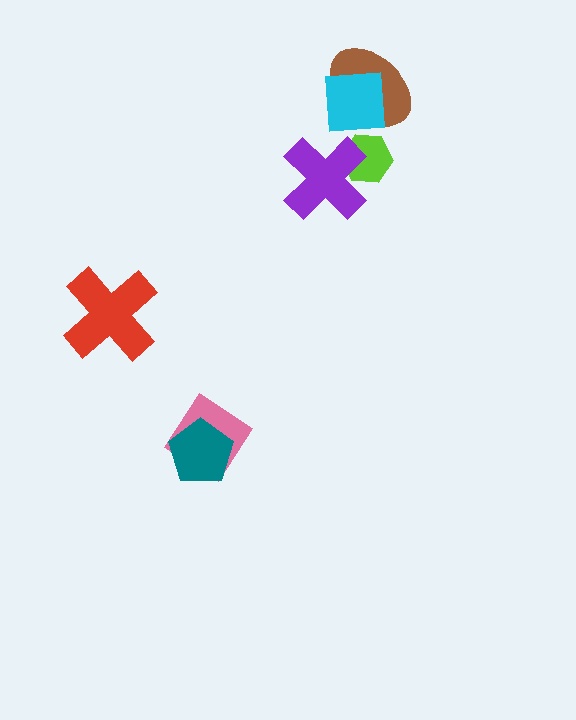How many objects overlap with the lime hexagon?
2 objects overlap with the lime hexagon.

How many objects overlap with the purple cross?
1 object overlaps with the purple cross.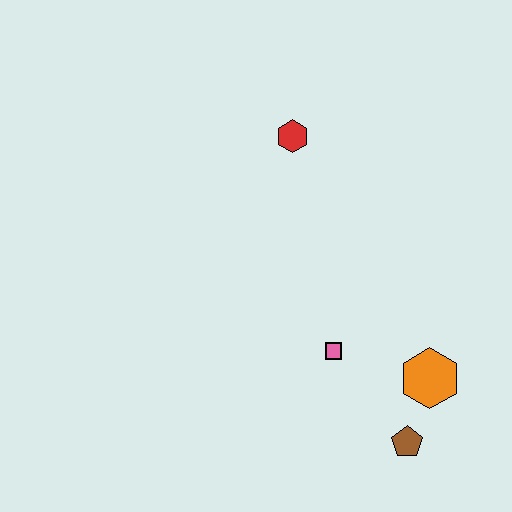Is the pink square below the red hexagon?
Yes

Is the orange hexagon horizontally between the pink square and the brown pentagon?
No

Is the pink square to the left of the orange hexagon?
Yes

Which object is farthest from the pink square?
The red hexagon is farthest from the pink square.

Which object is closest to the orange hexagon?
The brown pentagon is closest to the orange hexagon.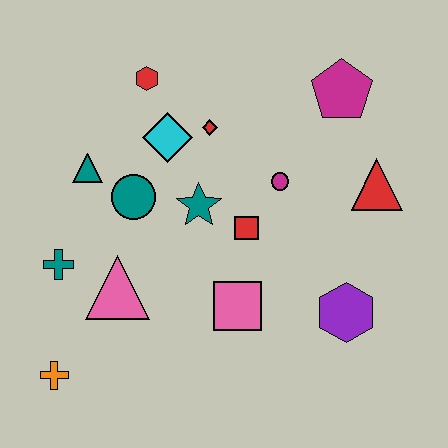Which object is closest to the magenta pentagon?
The red triangle is closest to the magenta pentagon.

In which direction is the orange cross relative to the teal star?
The orange cross is below the teal star.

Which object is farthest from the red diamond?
The orange cross is farthest from the red diamond.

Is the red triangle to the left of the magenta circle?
No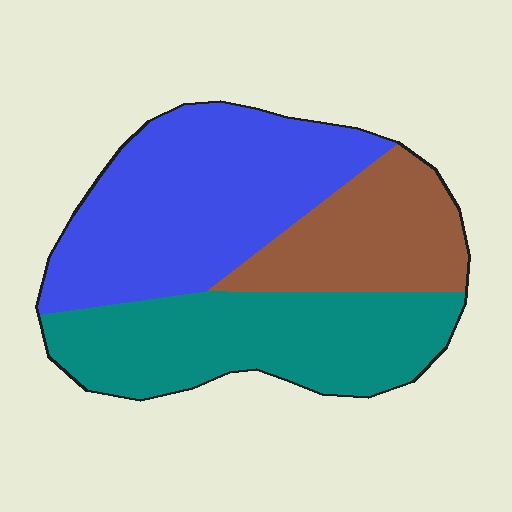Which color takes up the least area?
Brown, at roughly 20%.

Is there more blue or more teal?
Blue.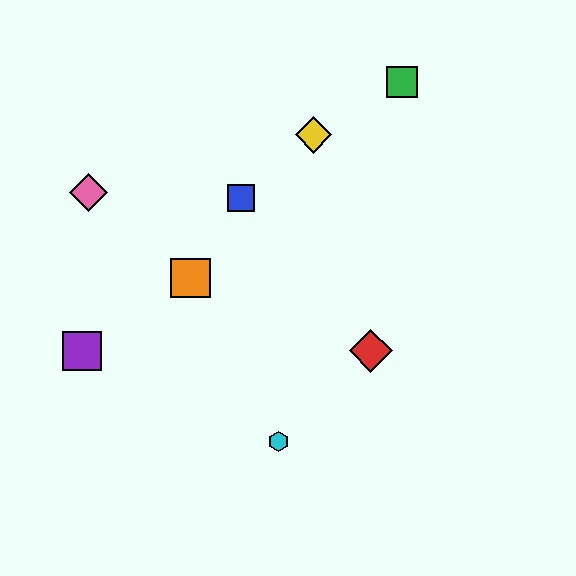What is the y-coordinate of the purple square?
The purple square is at y≈351.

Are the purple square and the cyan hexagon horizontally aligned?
No, the purple square is at y≈351 and the cyan hexagon is at y≈441.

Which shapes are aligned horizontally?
The red diamond, the purple square are aligned horizontally.